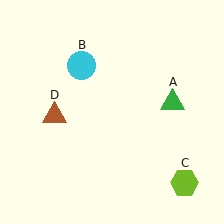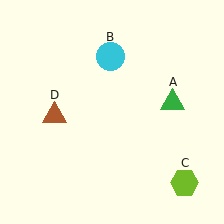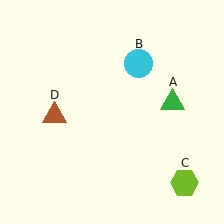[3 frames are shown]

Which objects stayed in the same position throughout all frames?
Green triangle (object A) and lime hexagon (object C) and brown triangle (object D) remained stationary.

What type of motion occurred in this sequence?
The cyan circle (object B) rotated clockwise around the center of the scene.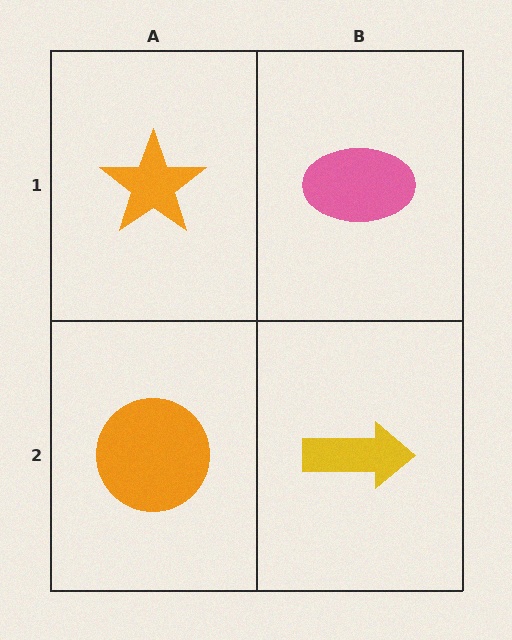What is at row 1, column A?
An orange star.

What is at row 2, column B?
A yellow arrow.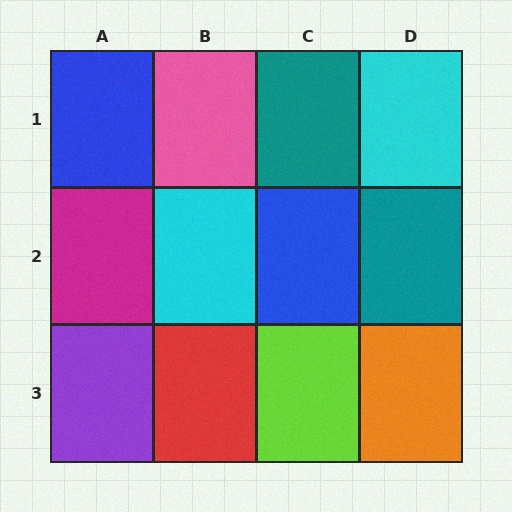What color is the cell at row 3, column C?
Lime.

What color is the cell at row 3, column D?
Orange.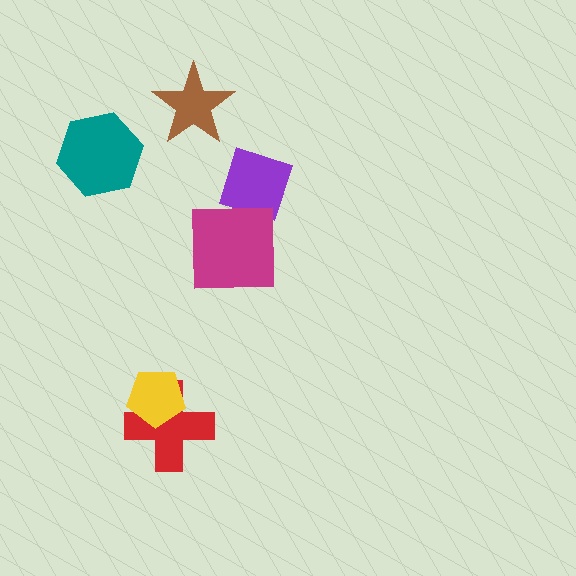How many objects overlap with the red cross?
1 object overlaps with the red cross.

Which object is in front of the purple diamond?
The magenta square is in front of the purple diamond.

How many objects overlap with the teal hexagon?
0 objects overlap with the teal hexagon.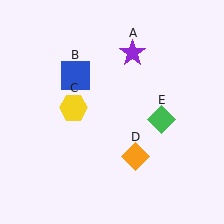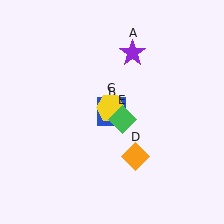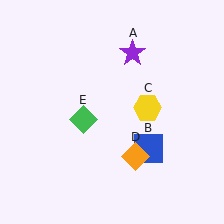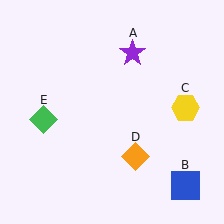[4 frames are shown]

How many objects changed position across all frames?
3 objects changed position: blue square (object B), yellow hexagon (object C), green diamond (object E).